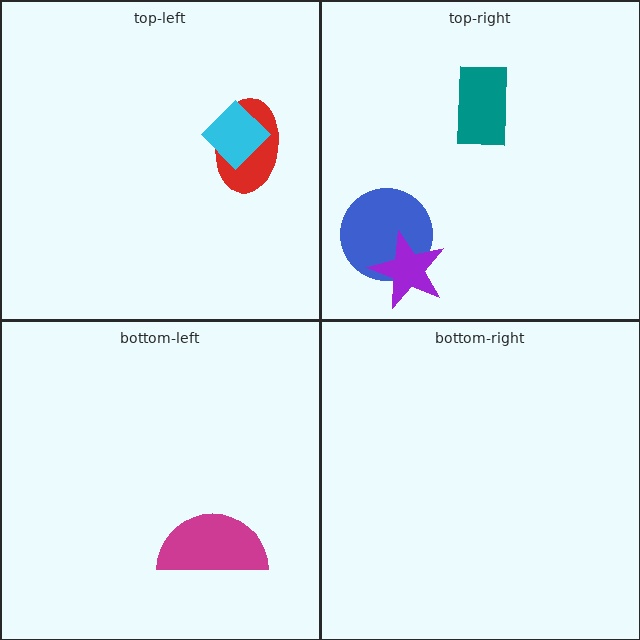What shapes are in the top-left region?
The red ellipse, the cyan diamond.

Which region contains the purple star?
The top-right region.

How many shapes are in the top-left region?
2.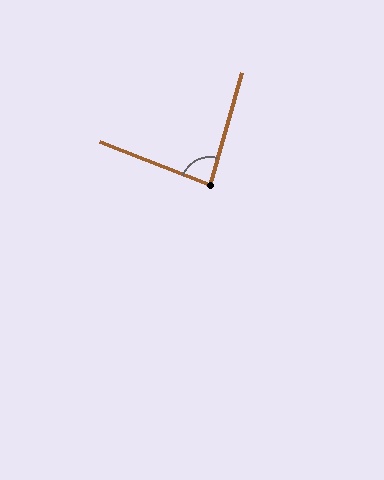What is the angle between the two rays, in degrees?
Approximately 84 degrees.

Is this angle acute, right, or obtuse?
It is acute.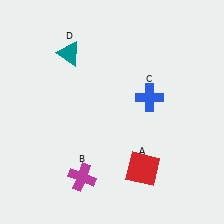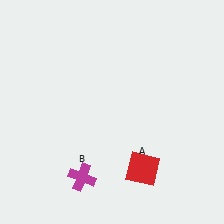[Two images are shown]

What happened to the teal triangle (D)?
The teal triangle (D) was removed in Image 2. It was in the top-left area of Image 1.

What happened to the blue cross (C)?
The blue cross (C) was removed in Image 2. It was in the top-right area of Image 1.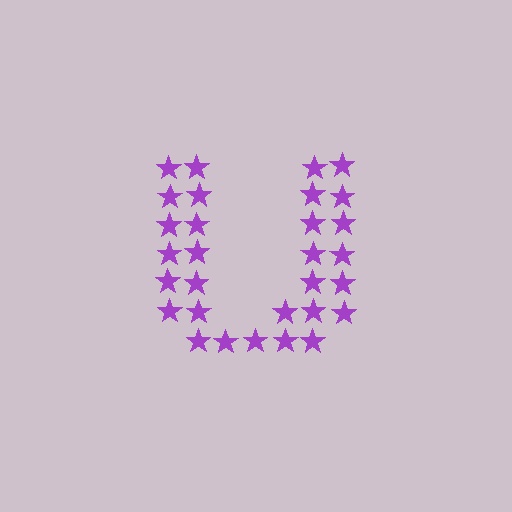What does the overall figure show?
The overall figure shows the letter U.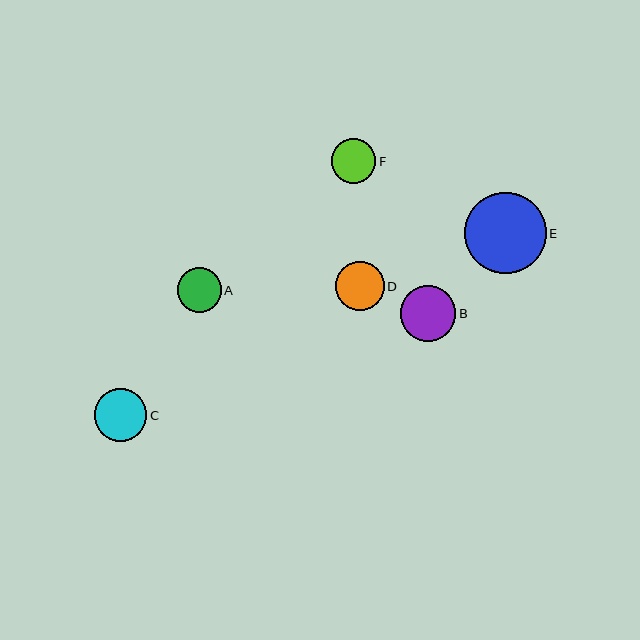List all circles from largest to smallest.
From largest to smallest: E, B, C, D, F, A.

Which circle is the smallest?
Circle A is the smallest with a size of approximately 44 pixels.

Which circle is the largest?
Circle E is the largest with a size of approximately 82 pixels.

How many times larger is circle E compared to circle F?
Circle E is approximately 1.8 times the size of circle F.